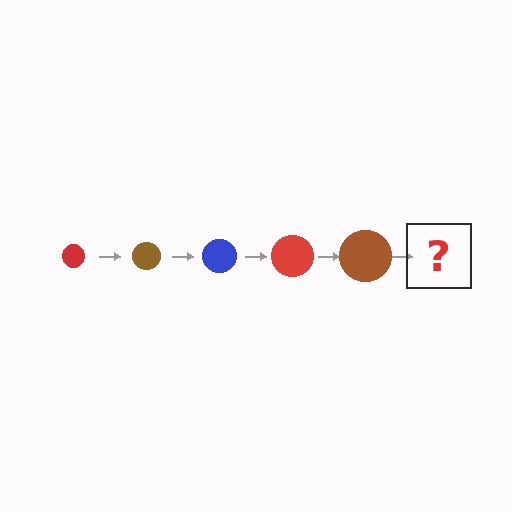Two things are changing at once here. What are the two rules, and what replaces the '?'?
The two rules are that the circle grows larger each step and the color cycles through red, brown, and blue. The '?' should be a blue circle, larger than the previous one.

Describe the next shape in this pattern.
It should be a blue circle, larger than the previous one.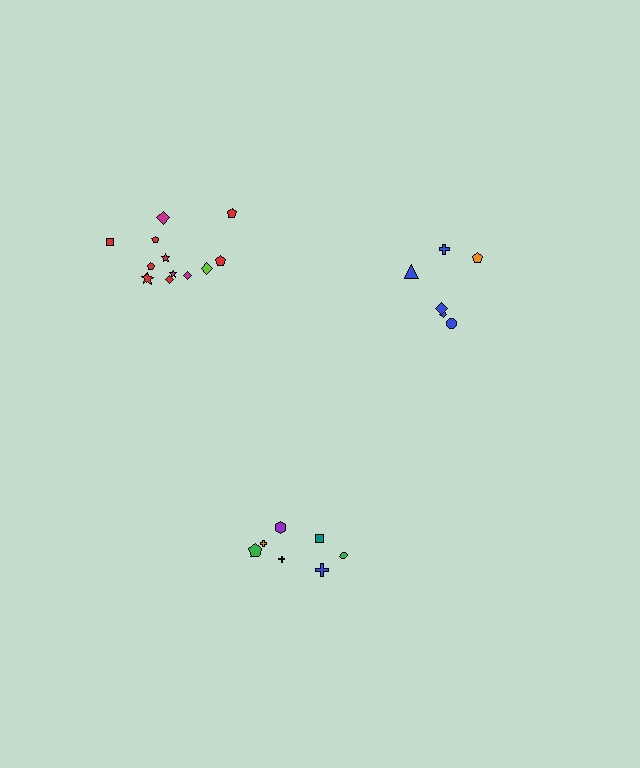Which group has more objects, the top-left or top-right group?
The top-left group.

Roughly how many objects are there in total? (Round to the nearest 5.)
Roughly 25 objects in total.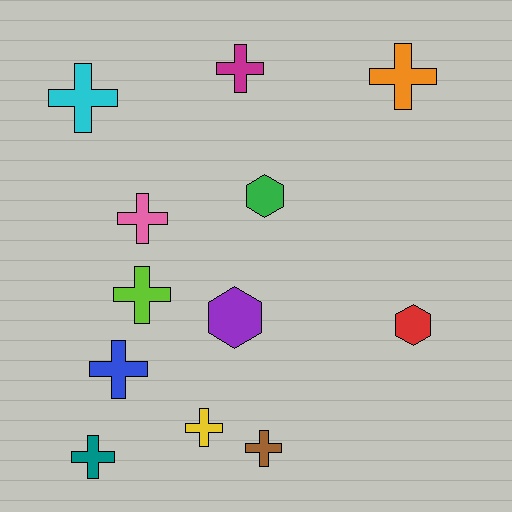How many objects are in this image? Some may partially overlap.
There are 12 objects.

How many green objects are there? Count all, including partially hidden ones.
There is 1 green object.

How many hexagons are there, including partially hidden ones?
There are 3 hexagons.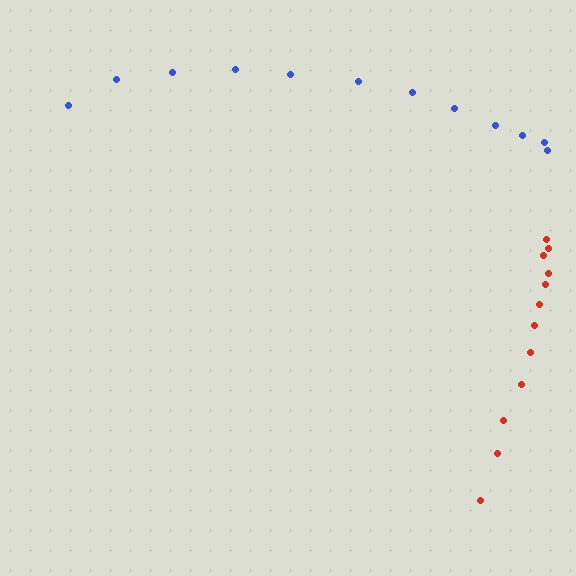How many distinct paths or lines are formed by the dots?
There are 2 distinct paths.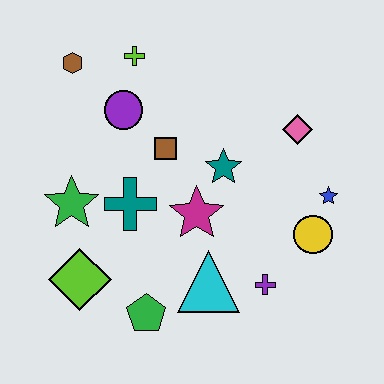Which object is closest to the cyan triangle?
The purple cross is closest to the cyan triangle.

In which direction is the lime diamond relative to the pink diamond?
The lime diamond is to the left of the pink diamond.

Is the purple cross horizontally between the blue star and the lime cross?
Yes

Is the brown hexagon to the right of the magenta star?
No